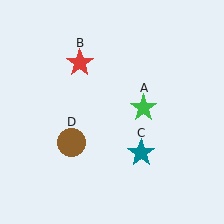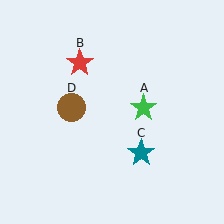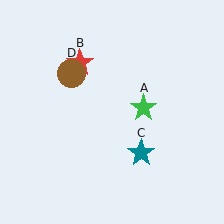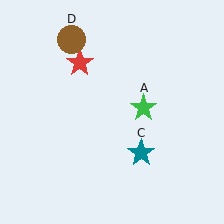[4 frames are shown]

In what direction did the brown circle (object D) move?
The brown circle (object D) moved up.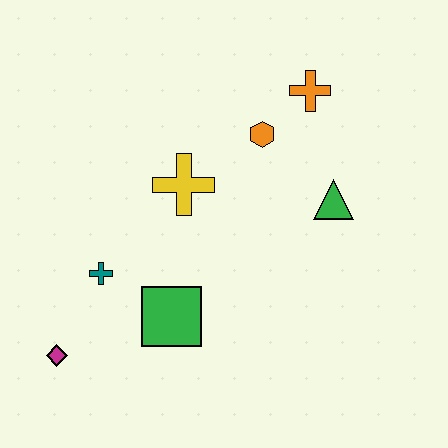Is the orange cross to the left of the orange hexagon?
No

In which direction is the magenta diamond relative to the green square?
The magenta diamond is to the left of the green square.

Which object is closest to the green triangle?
The orange hexagon is closest to the green triangle.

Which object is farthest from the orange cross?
The magenta diamond is farthest from the orange cross.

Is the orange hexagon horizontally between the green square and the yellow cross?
No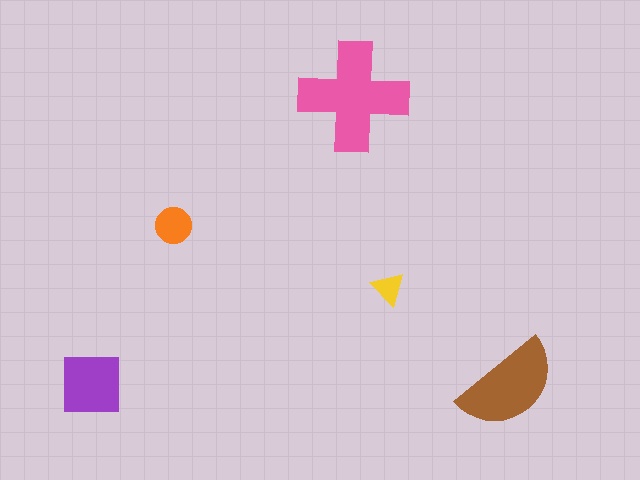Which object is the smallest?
The yellow triangle.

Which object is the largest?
The pink cross.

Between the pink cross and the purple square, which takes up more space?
The pink cross.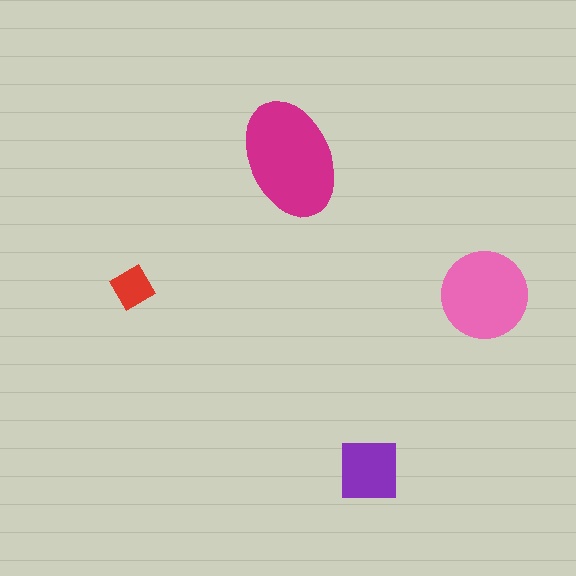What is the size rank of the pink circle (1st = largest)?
2nd.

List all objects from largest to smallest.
The magenta ellipse, the pink circle, the purple square, the red diamond.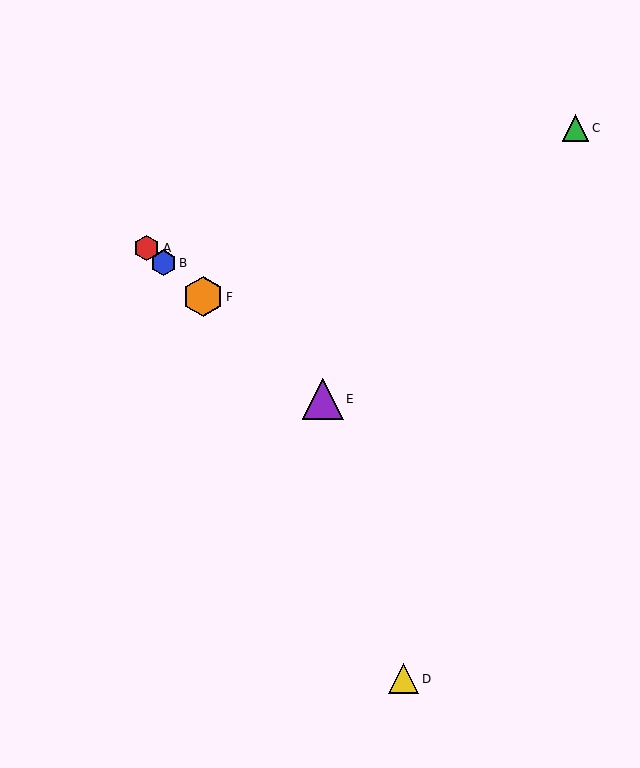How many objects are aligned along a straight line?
4 objects (A, B, E, F) are aligned along a straight line.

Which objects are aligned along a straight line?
Objects A, B, E, F are aligned along a straight line.